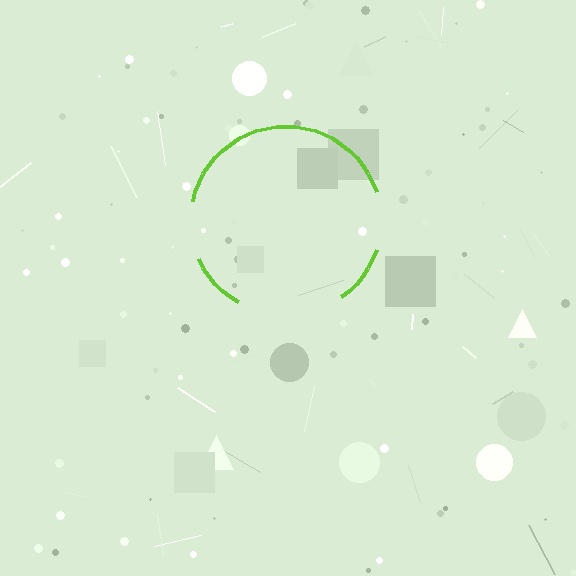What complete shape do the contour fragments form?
The contour fragments form a circle.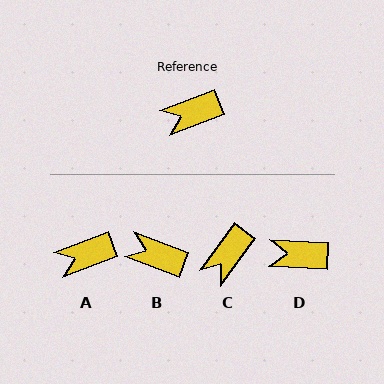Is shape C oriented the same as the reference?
No, it is off by about 33 degrees.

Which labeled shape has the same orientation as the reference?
A.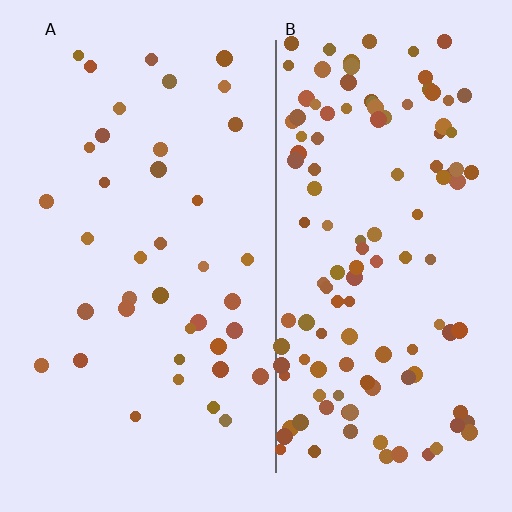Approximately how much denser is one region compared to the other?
Approximately 3.1× — region B over region A.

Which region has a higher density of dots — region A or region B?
B (the right).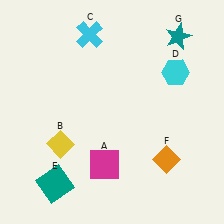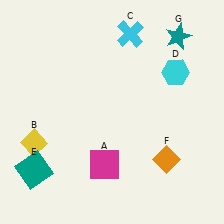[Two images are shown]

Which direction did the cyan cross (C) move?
The cyan cross (C) moved right.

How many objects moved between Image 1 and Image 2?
3 objects moved between the two images.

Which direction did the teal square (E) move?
The teal square (E) moved left.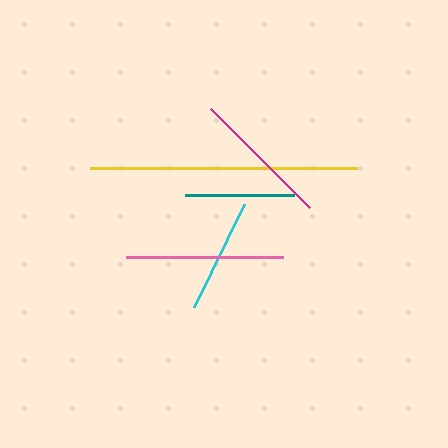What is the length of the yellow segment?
The yellow segment is approximately 267 pixels long.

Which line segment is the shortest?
The teal line is the shortest at approximately 109 pixels.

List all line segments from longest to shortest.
From longest to shortest: yellow, pink, magenta, cyan, teal.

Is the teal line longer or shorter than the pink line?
The pink line is longer than the teal line.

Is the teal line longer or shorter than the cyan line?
The cyan line is longer than the teal line.